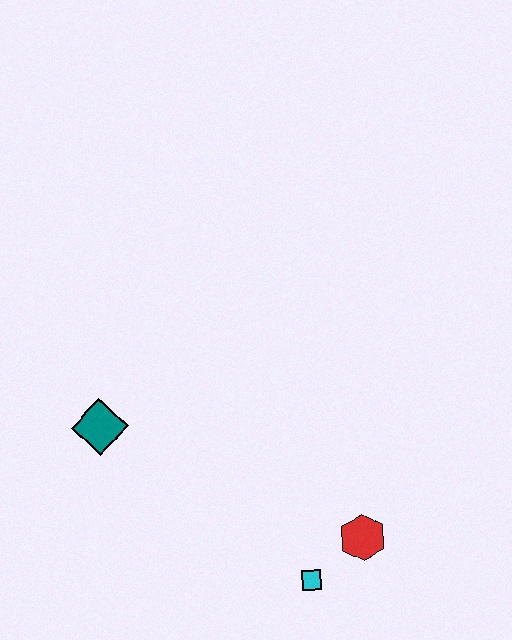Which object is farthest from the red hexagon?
The teal diamond is farthest from the red hexagon.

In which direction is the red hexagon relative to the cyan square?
The red hexagon is to the right of the cyan square.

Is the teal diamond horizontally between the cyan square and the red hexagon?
No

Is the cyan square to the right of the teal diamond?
Yes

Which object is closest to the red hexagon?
The cyan square is closest to the red hexagon.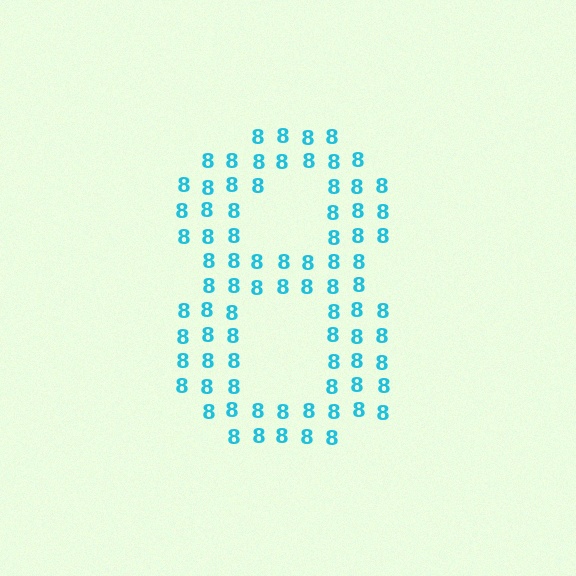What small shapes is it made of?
It is made of small digit 8's.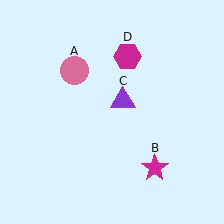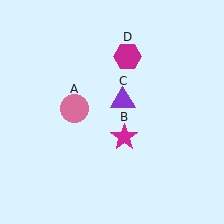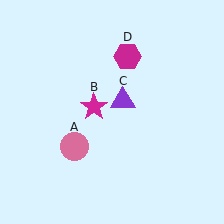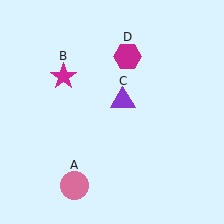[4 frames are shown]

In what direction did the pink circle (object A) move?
The pink circle (object A) moved down.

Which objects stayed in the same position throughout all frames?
Purple triangle (object C) and magenta hexagon (object D) remained stationary.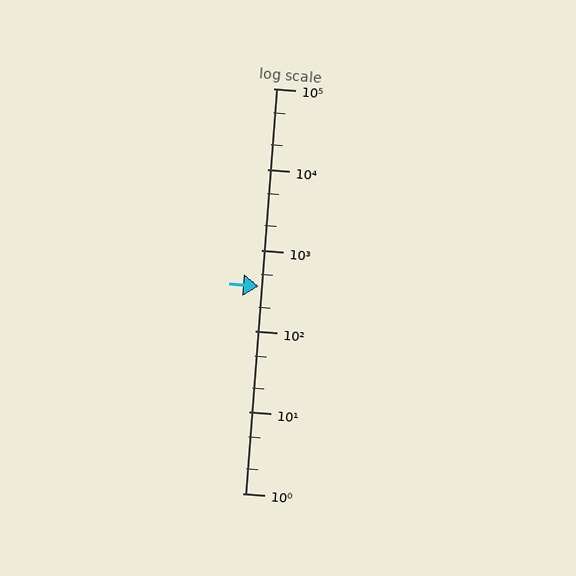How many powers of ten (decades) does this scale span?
The scale spans 5 decades, from 1 to 100000.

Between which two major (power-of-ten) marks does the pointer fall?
The pointer is between 100 and 1000.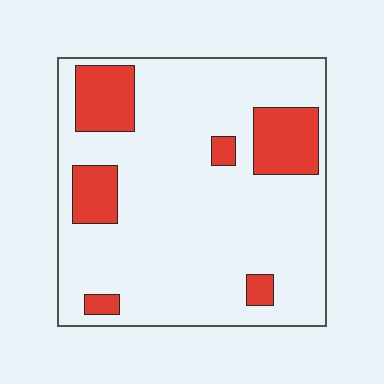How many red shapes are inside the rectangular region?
6.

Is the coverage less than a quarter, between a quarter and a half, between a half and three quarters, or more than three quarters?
Less than a quarter.